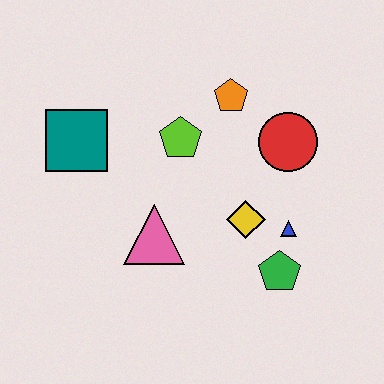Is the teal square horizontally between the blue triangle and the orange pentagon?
No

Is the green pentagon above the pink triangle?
No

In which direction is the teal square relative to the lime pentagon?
The teal square is to the left of the lime pentagon.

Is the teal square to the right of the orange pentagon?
No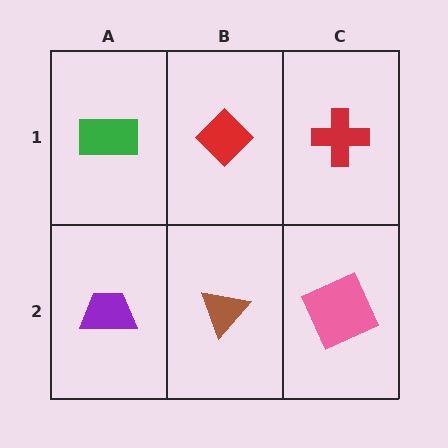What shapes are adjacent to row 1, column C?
A pink square (row 2, column C), a red diamond (row 1, column B).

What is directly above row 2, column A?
A green rectangle.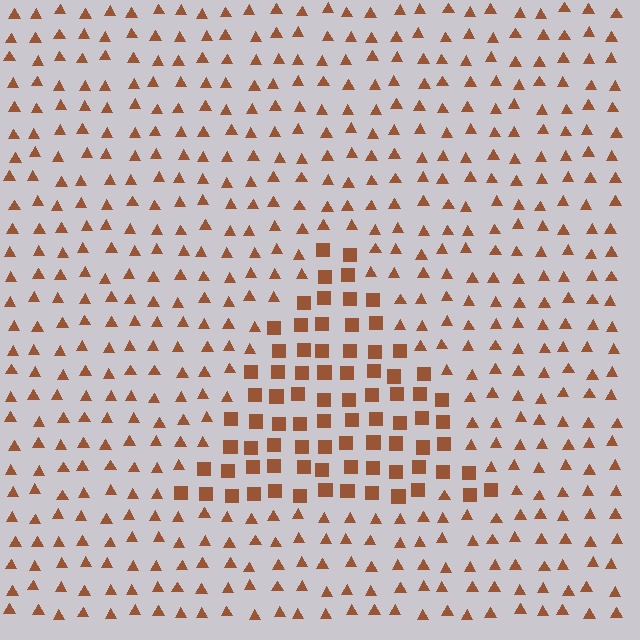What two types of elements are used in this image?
The image uses squares inside the triangle region and triangles outside it.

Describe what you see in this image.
The image is filled with small brown elements arranged in a uniform grid. A triangle-shaped region contains squares, while the surrounding area contains triangles. The boundary is defined purely by the change in element shape.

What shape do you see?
I see a triangle.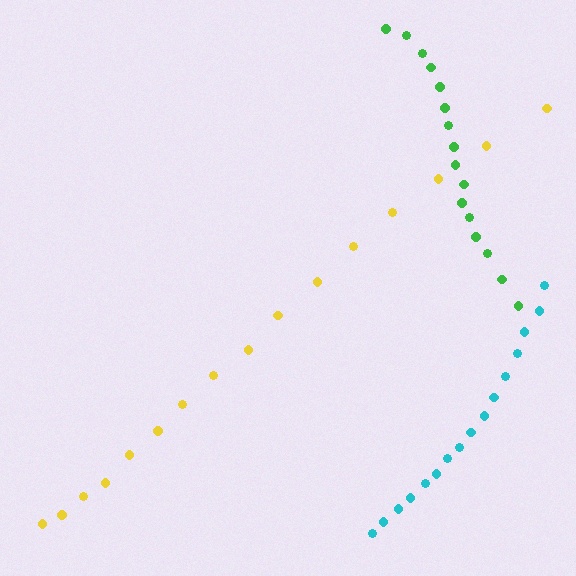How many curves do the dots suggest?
There are 3 distinct paths.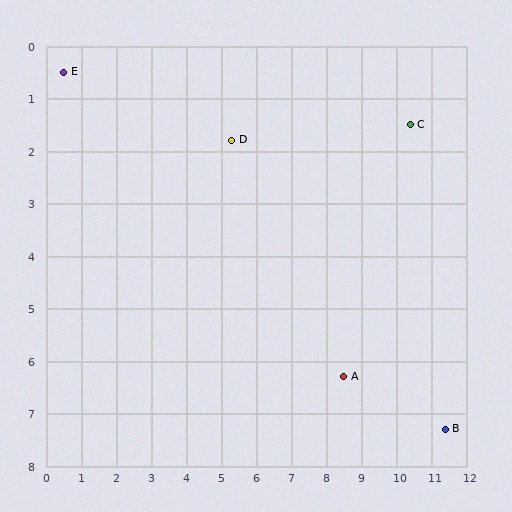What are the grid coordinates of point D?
Point D is at approximately (5.3, 1.8).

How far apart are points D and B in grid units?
Points D and B are about 8.2 grid units apart.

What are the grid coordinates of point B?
Point B is at approximately (11.4, 7.3).